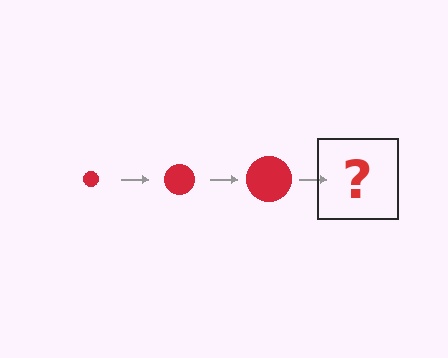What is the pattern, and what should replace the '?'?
The pattern is that the circle gets progressively larger each step. The '?' should be a red circle, larger than the previous one.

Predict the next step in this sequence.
The next step is a red circle, larger than the previous one.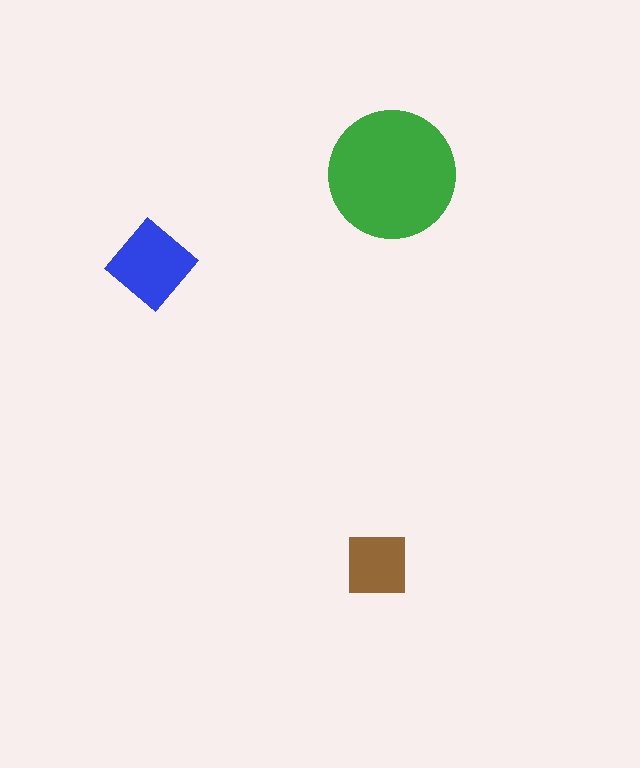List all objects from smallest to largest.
The brown square, the blue diamond, the green circle.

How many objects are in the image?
There are 3 objects in the image.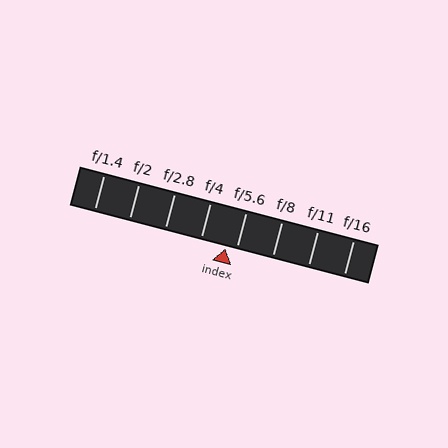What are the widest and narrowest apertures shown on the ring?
The widest aperture shown is f/1.4 and the narrowest is f/16.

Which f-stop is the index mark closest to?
The index mark is closest to f/5.6.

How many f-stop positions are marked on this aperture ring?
There are 8 f-stop positions marked.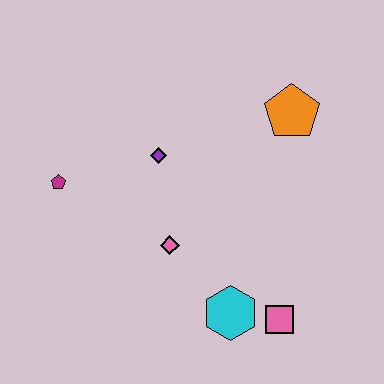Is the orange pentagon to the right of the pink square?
Yes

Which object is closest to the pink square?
The cyan hexagon is closest to the pink square.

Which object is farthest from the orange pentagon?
The magenta pentagon is farthest from the orange pentagon.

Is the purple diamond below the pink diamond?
No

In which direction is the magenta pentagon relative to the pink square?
The magenta pentagon is to the left of the pink square.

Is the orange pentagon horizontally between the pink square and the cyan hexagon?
No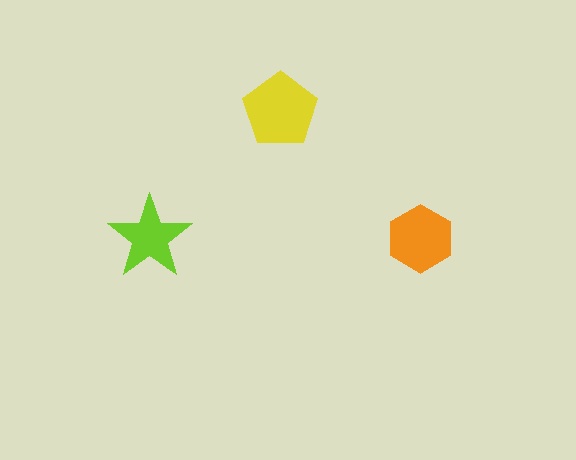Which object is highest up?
The yellow pentagon is topmost.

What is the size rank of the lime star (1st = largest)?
3rd.